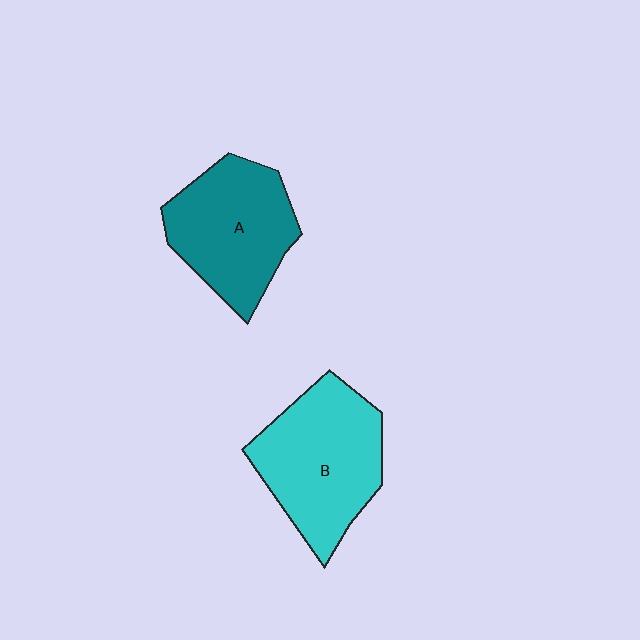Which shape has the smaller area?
Shape A (teal).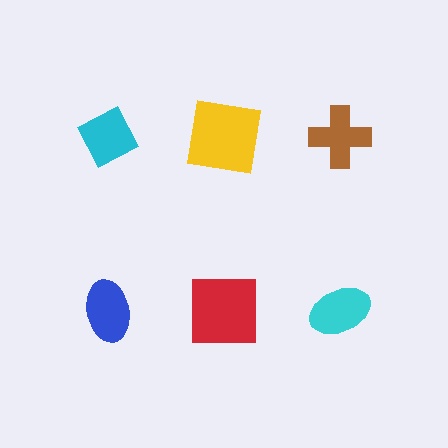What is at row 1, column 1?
A cyan diamond.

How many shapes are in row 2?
3 shapes.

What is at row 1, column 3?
A brown cross.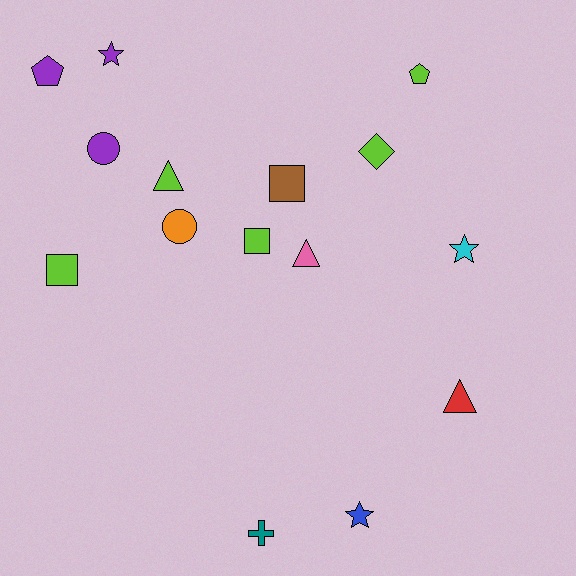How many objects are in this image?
There are 15 objects.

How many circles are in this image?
There are 2 circles.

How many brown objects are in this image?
There is 1 brown object.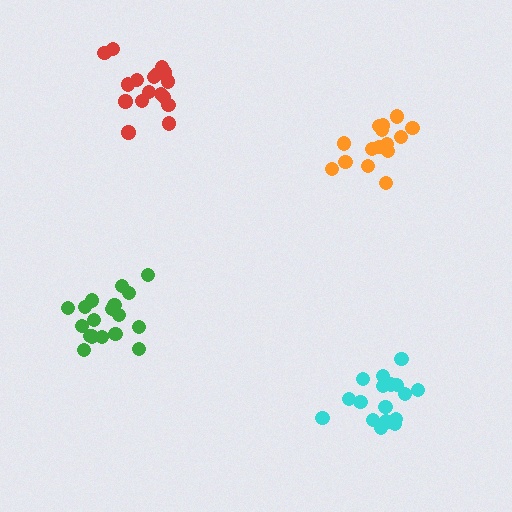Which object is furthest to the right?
The cyan cluster is rightmost.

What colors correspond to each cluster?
The clusters are colored: orange, red, green, cyan.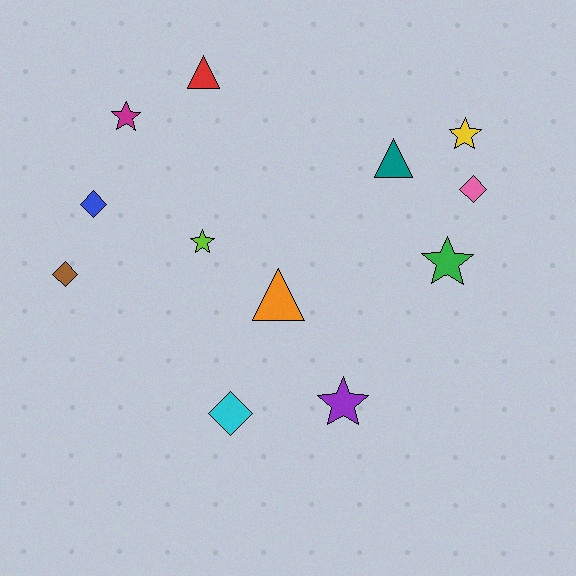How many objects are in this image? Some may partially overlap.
There are 12 objects.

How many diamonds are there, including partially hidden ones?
There are 4 diamonds.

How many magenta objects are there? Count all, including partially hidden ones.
There is 1 magenta object.